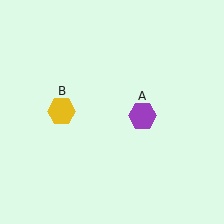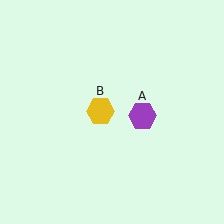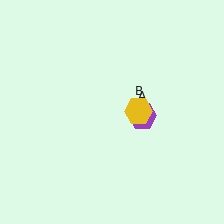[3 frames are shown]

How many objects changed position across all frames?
1 object changed position: yellow hexagon (object B).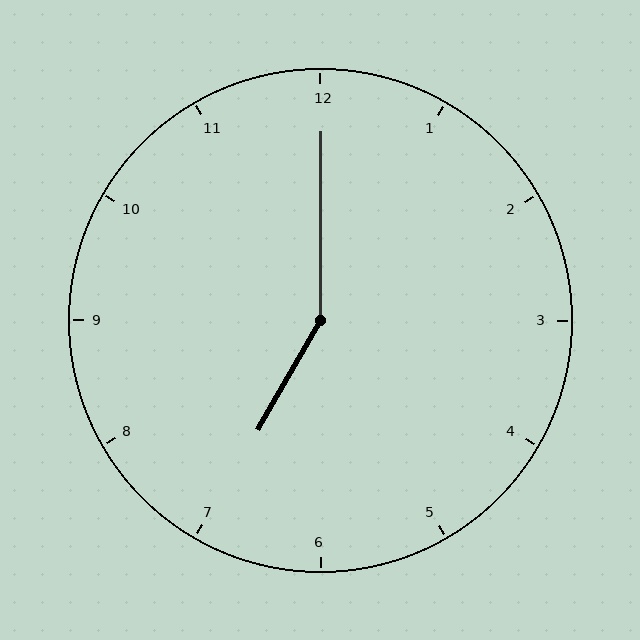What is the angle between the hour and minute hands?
Approximately 150 degrees.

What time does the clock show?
7:00.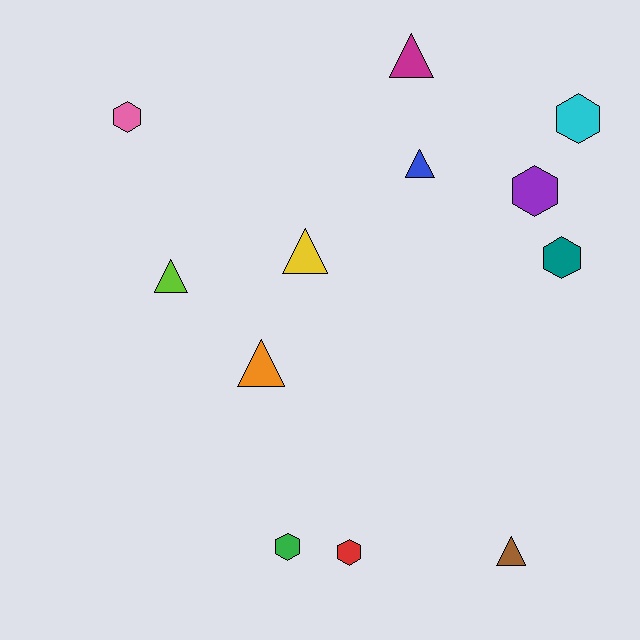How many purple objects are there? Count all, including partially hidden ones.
There is 1 purple object.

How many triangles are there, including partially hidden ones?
There are 6 triangles.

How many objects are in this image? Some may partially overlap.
There are 12 objects.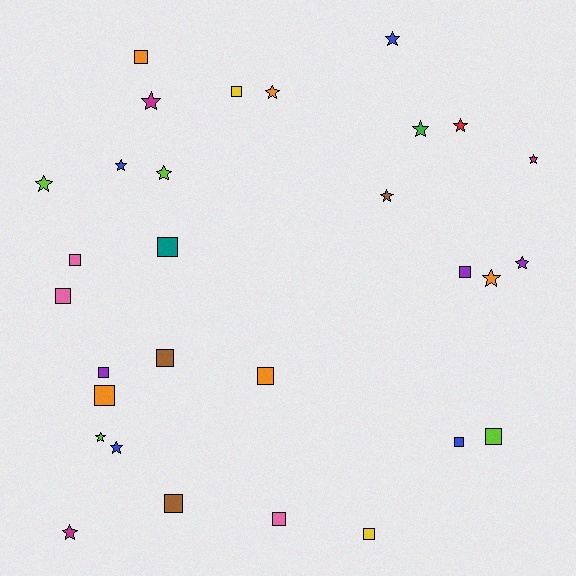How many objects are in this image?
There are 30 objects.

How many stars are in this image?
There are 15 stars.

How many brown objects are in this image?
There are 3 brown objects.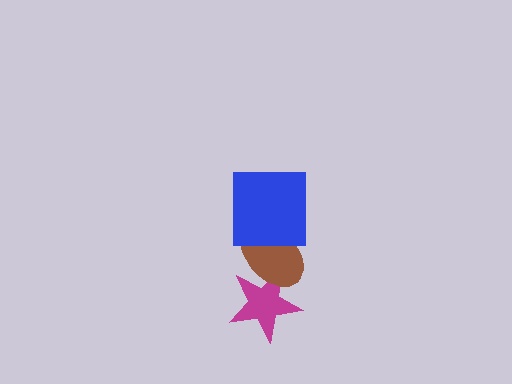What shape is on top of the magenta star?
The brown ellipse is on top of the magenta star.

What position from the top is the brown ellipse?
The brown ellipse is 2nd from the top.